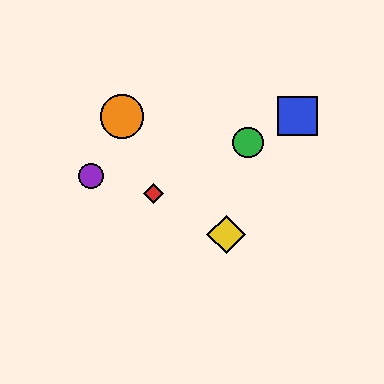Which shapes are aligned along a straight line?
The red diamond, the blue square, the green circle are aligned along a straight line.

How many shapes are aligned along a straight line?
3 shapes (the red diamond, the blue square, the green circle) are aligned along a straight line.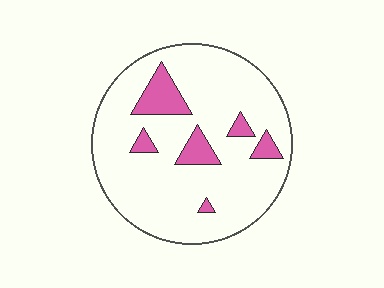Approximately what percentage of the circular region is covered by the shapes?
Approximately 15%.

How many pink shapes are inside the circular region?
6.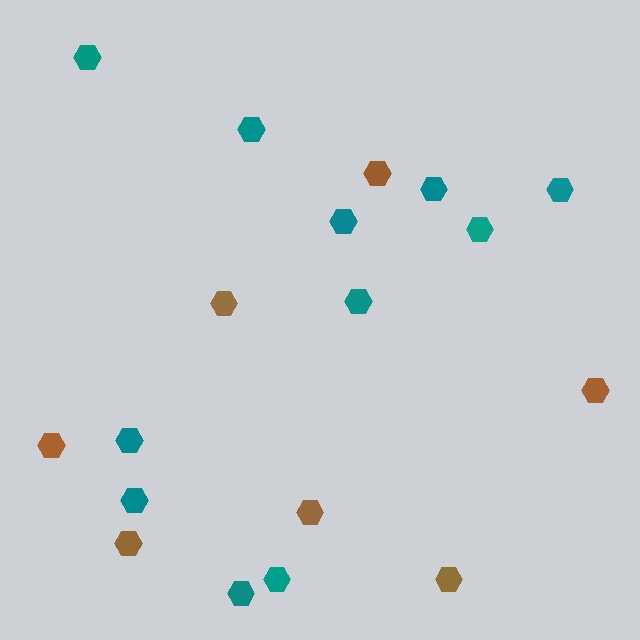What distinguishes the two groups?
There are 2 groups: one group of brown hexagons (7) and one group of teal hexagons (11).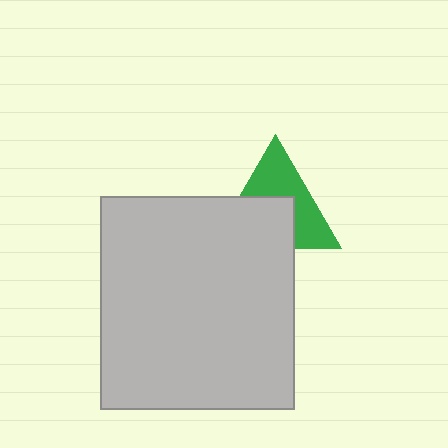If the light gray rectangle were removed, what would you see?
You would see the complete green triangle.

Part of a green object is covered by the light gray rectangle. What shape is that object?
It is a triangle.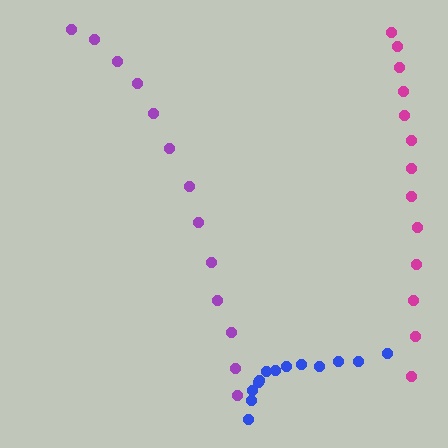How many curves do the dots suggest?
There are 3 distinct paths.